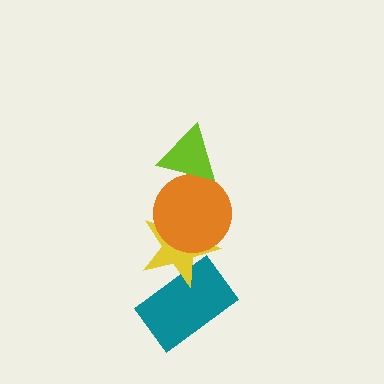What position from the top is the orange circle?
The orange circle is 2nd from the top.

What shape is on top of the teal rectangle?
The yellow star is on top of the teal rectangle.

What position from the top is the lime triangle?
The lime triangle is 1st from the top.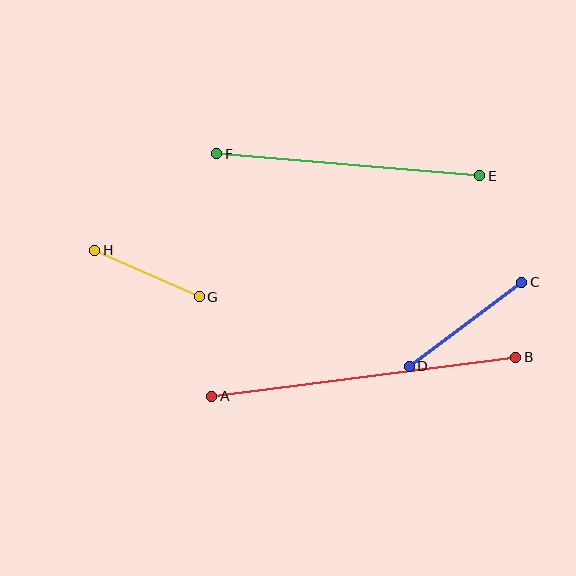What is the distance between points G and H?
The distance is approximately 115 pixels.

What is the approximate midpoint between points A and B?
The midpoint is at approximately (364, 377) pixels.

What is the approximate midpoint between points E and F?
The midpoint is at approximately (348, 165) pixels.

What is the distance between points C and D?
The distance is approximately 140 pixels.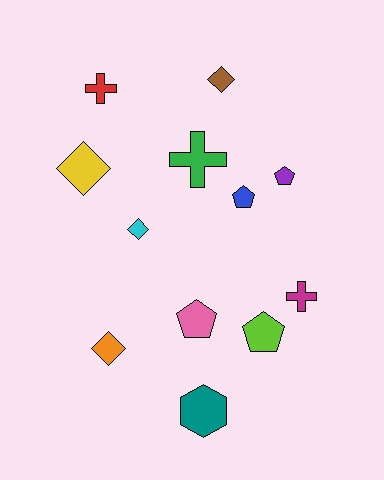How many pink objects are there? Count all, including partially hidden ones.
There is 1 pink object.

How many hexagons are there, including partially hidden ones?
There is 1 hexagon.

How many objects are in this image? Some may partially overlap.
There are 12 objects.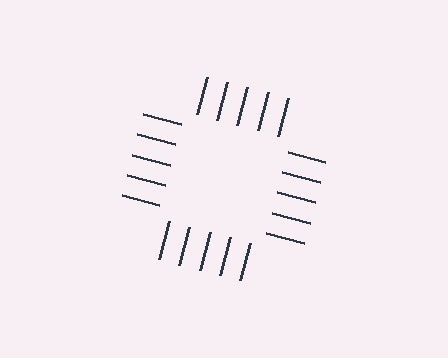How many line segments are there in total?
20 — 5 along each of the 4 edges.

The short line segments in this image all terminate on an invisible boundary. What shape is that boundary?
An illusory square — the line segments terminate on its edges but no continuous stroke is drawn.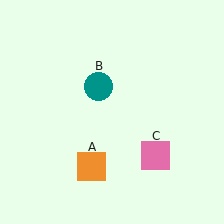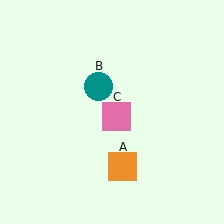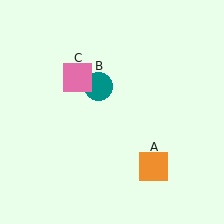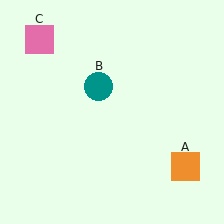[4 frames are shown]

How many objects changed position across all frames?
2 objects changed position: orange square (object A), pink square (object C).